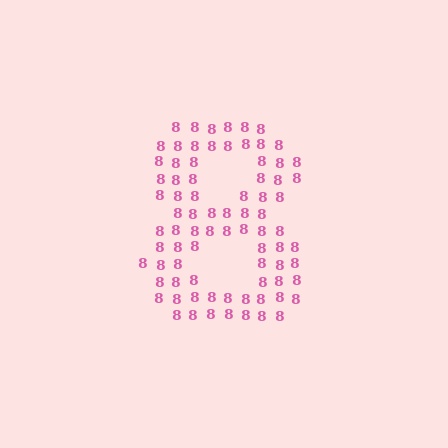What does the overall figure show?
The overall figure shows the digit 8.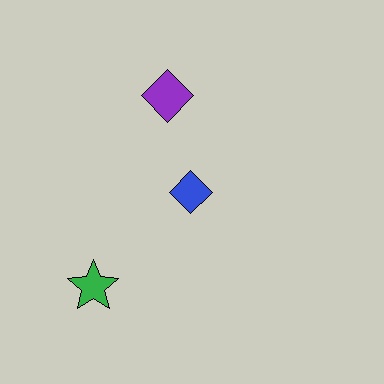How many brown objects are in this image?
There are no brown objects.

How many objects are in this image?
There are 3 objects.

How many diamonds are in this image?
There are 2 diamonds.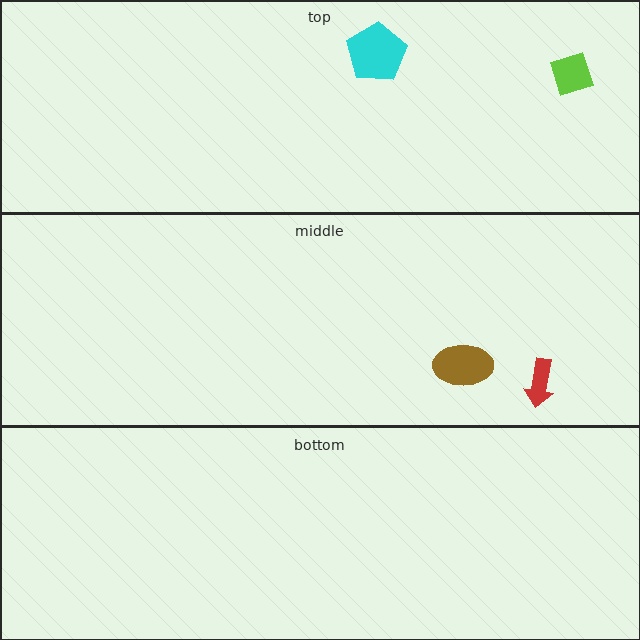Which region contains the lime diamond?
The top region.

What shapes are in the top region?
The lime diamond, the cyan pentagon.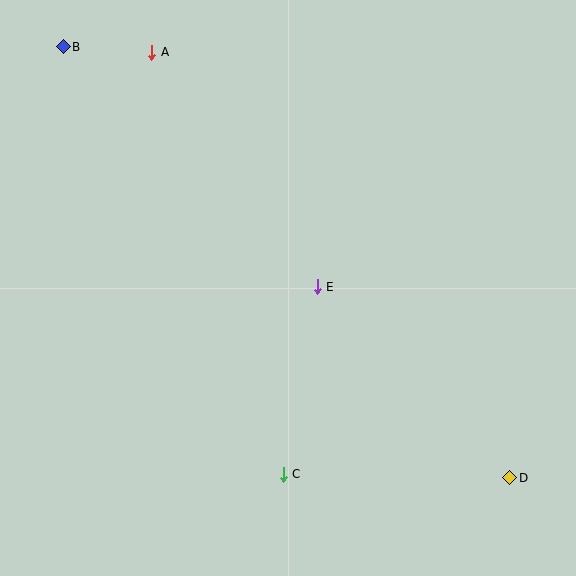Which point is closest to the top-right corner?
Point E is closest to the top-right corner.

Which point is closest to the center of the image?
Point E at (317, 287) is closest to the center.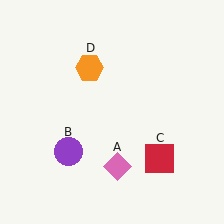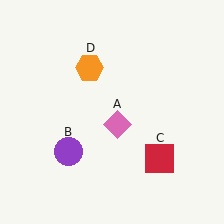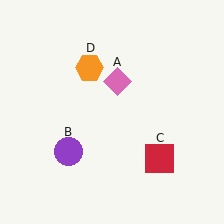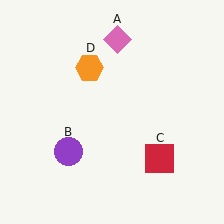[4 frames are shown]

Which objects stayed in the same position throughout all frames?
Purple circle (object B) and red square (object C) and orange hexagon (object D) remained stationary.